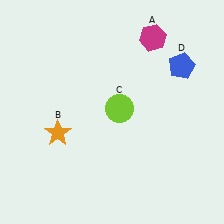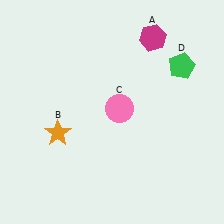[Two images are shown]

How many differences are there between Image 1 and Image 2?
There are 2 differences between the two images.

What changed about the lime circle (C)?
In Image 1, C is lime. In Image 2, it changed to pink.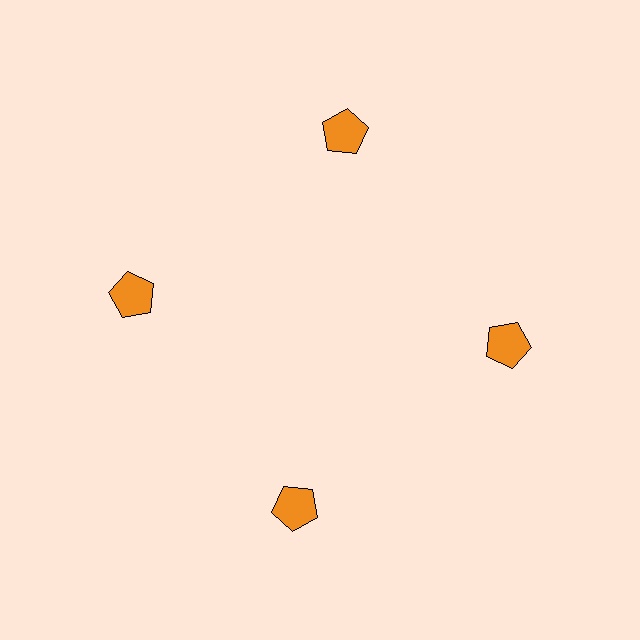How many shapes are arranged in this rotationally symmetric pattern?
There are 4 shapes, arranged in 4 groups of 1.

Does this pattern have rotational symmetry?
Yes, this pattern has 4-fold rotational symmetry. It looks the same after rotating 90 degrees around the center.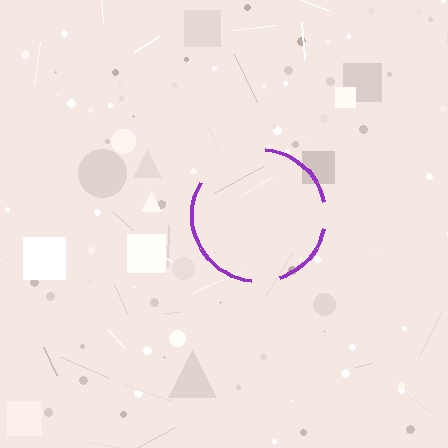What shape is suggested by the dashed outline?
The dashed outline suggests a circle.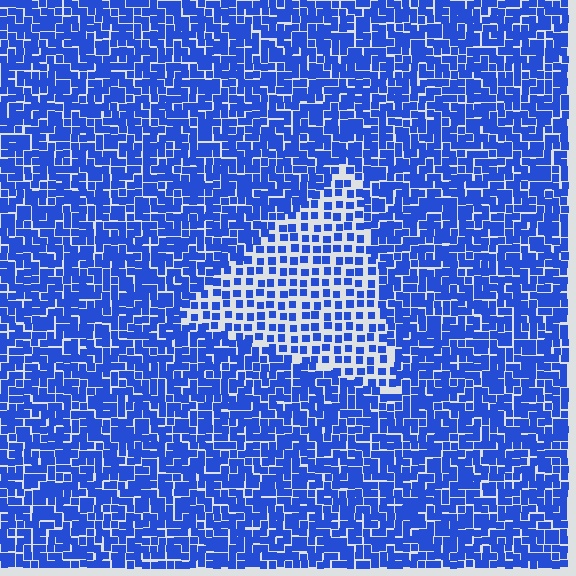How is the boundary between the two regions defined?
The boundary is defined by a change in element density (approximately 2.0x ratio). All elements are the same color, size, and shape.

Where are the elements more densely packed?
The elements are more densely packed outside the triangle boundary.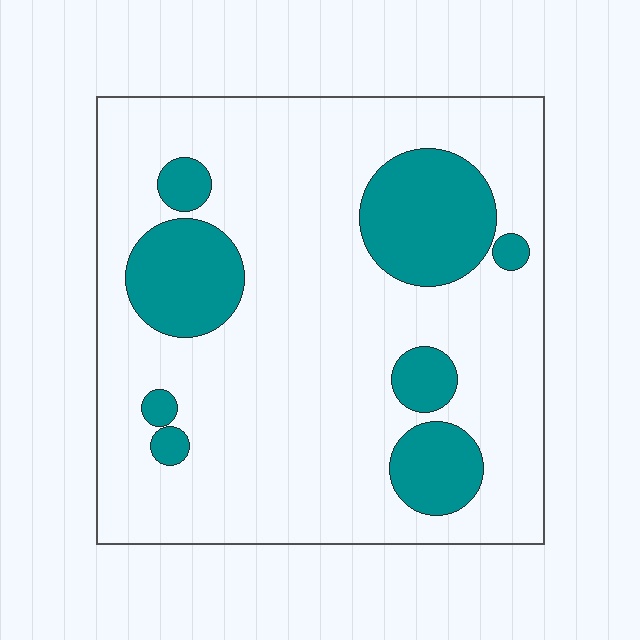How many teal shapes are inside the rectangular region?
8.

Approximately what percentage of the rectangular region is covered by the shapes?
Approximately 20%.